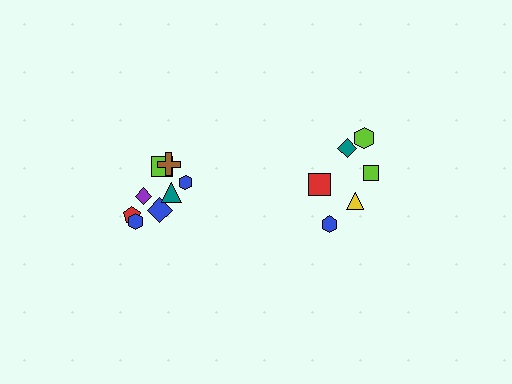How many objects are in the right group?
There are 6 objects.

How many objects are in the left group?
There are 8 objects.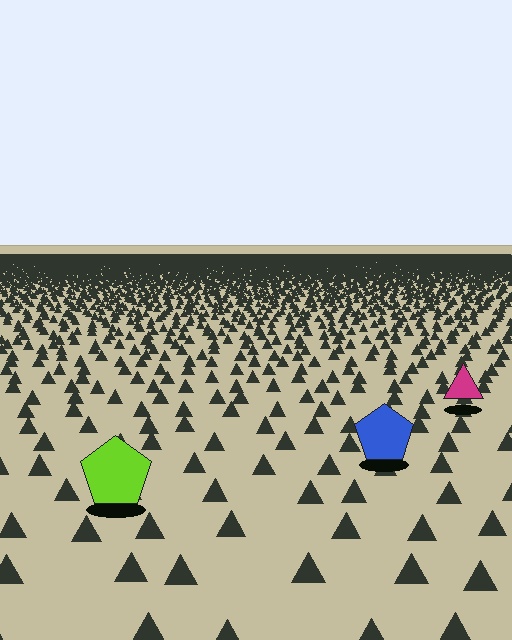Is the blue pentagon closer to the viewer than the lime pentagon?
No. The lime pentagon is closer — you can tell from the texture gradient: the ground texture is coarser near it.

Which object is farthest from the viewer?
The magenta triangle is farthest from the viewer. It appears smaller and the ground texture around it is denser.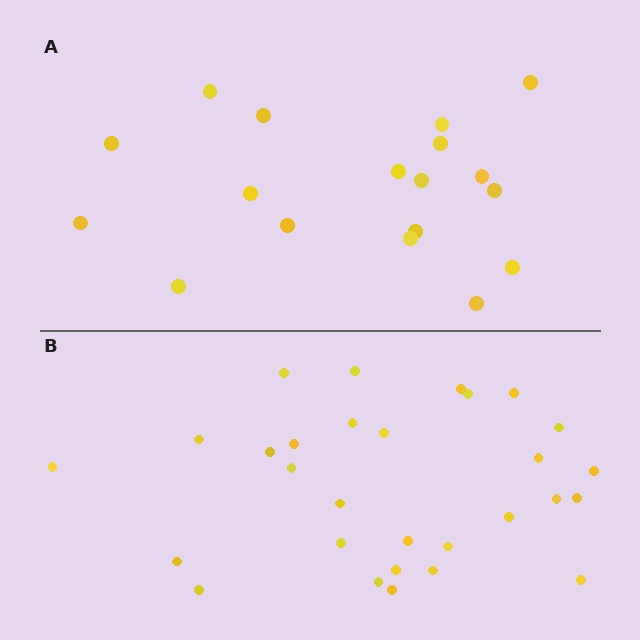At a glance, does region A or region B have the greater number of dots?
Region B (the bottom region) has more dots.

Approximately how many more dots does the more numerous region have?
Region B has roughly 12 or so more dots than region A.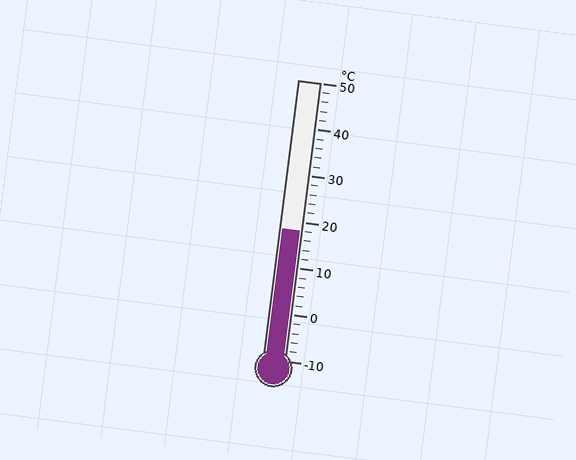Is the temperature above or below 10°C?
The temperature is above 10°C.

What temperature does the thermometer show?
The thermometer shows approximately 18°C.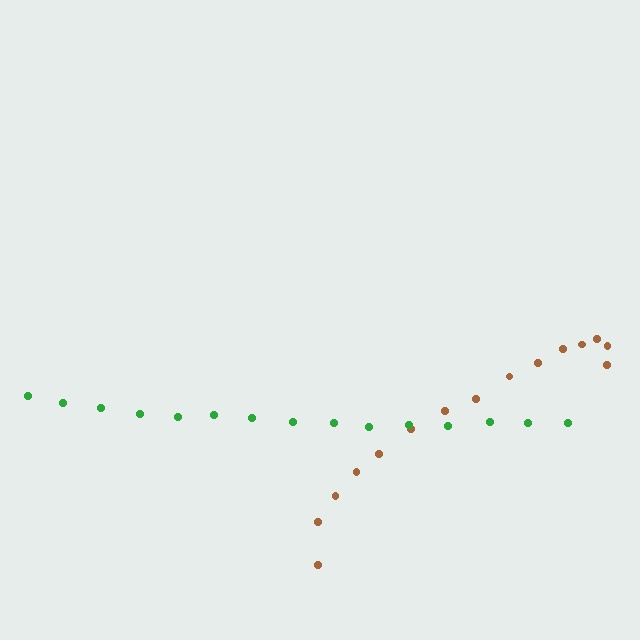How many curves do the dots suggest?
There are 2 distinct paths.